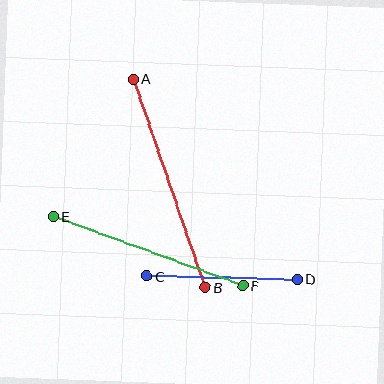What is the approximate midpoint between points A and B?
The midpoint is at approximately (169, 183) pixels.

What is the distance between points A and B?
The distance is approximately 220 pixels.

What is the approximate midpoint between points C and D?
The midpoint is at approximately (222, 278) pixels.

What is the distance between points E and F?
The distance is approximately 202 pixels.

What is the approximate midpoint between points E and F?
The midpoint is at approximately (148, 251) pixels.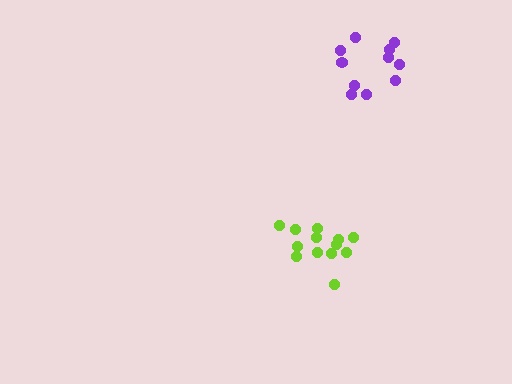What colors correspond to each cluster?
The clusters are colored: lime, purple.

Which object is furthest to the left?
The lime cluster is leftmost.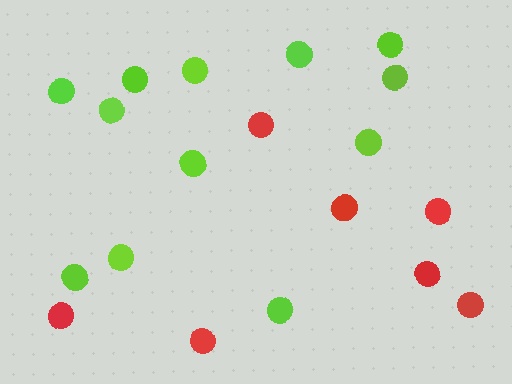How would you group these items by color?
There are 2 groups: one group of red circles (7) and one group of lime circles (12).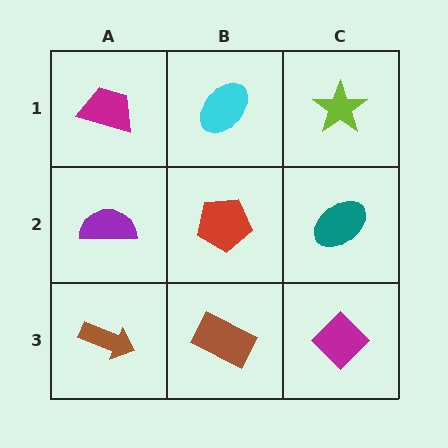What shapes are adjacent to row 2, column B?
A cyan ellipse (row 1, column B), a brown rectangle (row 3, column B), a purple semicircle (row 2, column A), a teal ellipse (row 2, column C).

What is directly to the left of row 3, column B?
A brown arrow.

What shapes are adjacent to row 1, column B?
A red pentagon (row 2, column B), a magenta trapezoid (row 1, column A), a lime star (row 1, column C).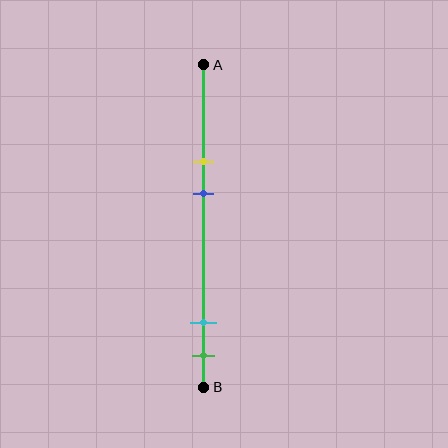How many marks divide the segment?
There are 4 marks dividing the segment.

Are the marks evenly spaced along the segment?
No, the marks are not evenly spaced.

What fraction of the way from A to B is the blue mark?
The blue mark is approximately 40% (0.4) of the way from A to B.